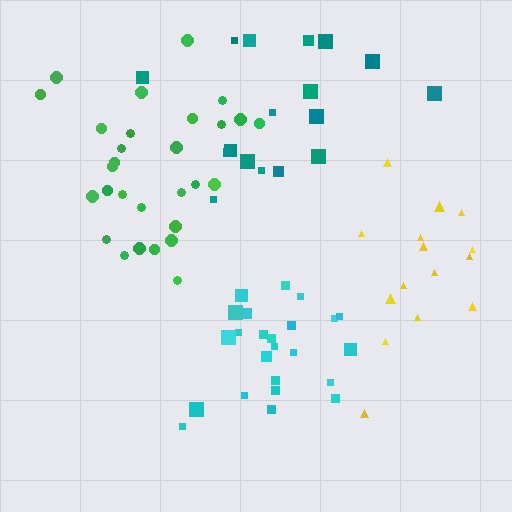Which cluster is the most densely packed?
Cyan.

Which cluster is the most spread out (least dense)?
Teal.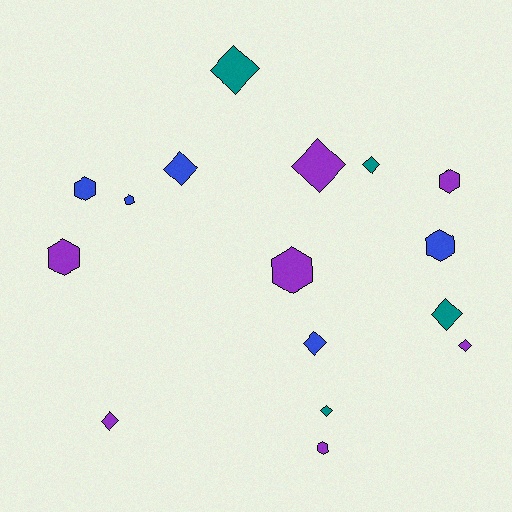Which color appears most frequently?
Purple, with 7 objects.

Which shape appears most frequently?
Diamond, with 9 objects.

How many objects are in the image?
There are 16 objects.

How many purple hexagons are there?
There are 4 purple hexagons.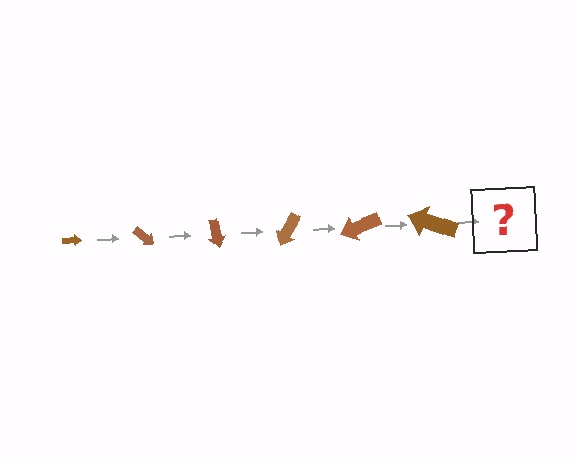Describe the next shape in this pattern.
It should be an arrow, larger than the previous one and rotated 240 degrees from the start.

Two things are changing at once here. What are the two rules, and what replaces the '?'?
The two rules are that the arrow grows larger each step and it rotates 40 degrees each step. The '?' should be an arrow, larger than the previous one and rotated 240 degrees from the start.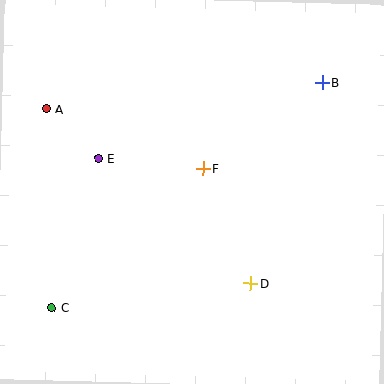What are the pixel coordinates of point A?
Point A is at (47, 109).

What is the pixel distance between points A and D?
The distance between A and D is 268 pixels.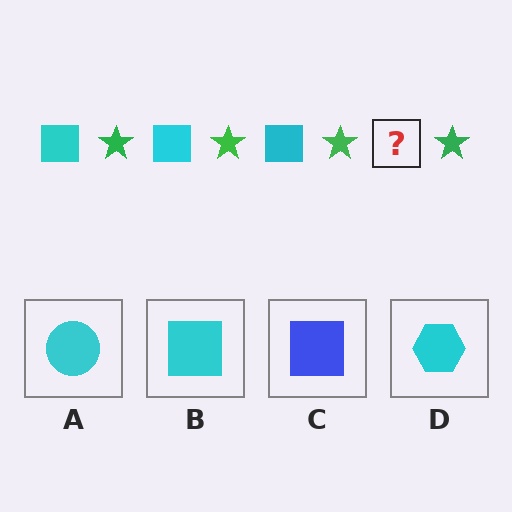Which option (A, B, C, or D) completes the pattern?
B.